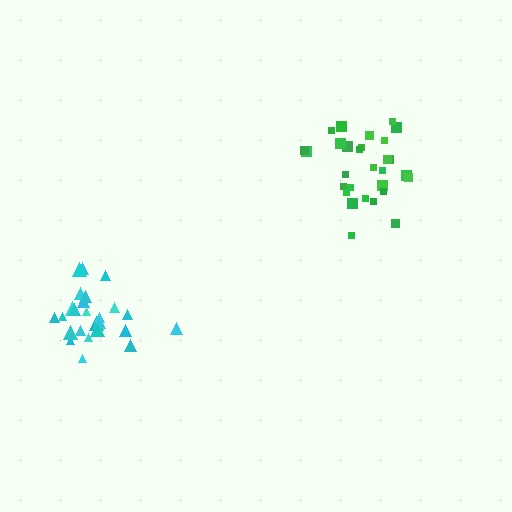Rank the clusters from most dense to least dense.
cyan, green.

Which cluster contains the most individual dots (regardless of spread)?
Green (29).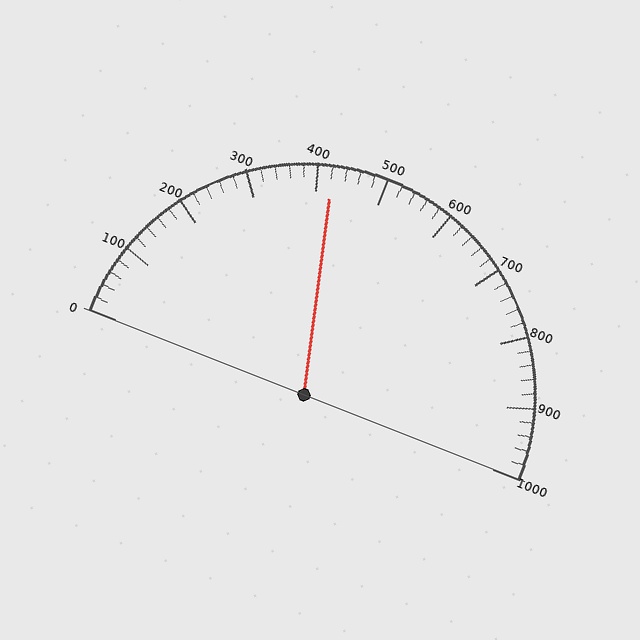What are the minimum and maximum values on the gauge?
The gauge ranges from 0 to 1000.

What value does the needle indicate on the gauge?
The needle indicates approximately 420.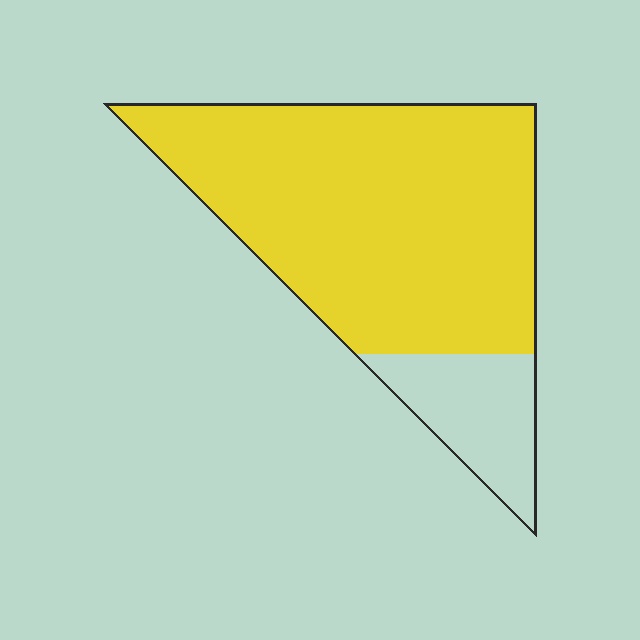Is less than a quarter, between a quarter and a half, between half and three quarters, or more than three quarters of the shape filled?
More than three quarters.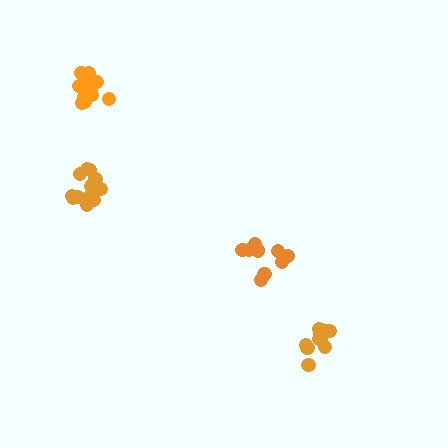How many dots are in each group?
Group 1: 15 dots, Group 2: 9 dots, Group 3: 12 dots, Group 4: 11 dots (47 total).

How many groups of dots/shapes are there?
There are 4 groups.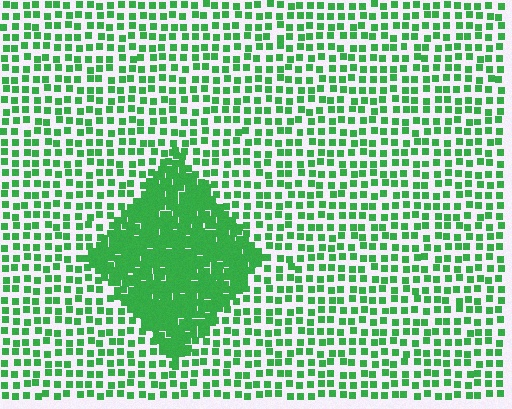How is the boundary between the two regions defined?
The boundary is defined by a change in element density (approximately 2.7x ratio). All elements are the same color, size, and shape.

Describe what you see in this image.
The image contains small green elements arranged at two different densities. A diamond-shaped region is visible where the elements are more densely packed than the surrounding area.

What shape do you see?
I see a diamond.